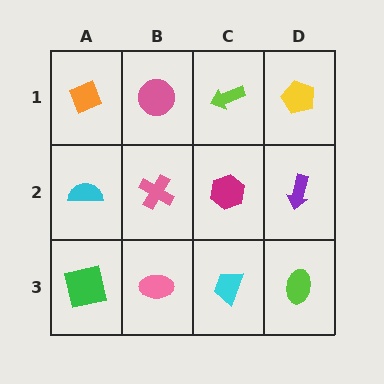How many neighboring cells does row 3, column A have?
2.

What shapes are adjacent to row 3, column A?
A cyan semicircle (row 2, column A), a pink ellipse (row 3, column B).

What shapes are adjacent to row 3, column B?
A pink cross (row 2, column B), a green square (row 3, column A), a cyan trapezoid (row 3, column C).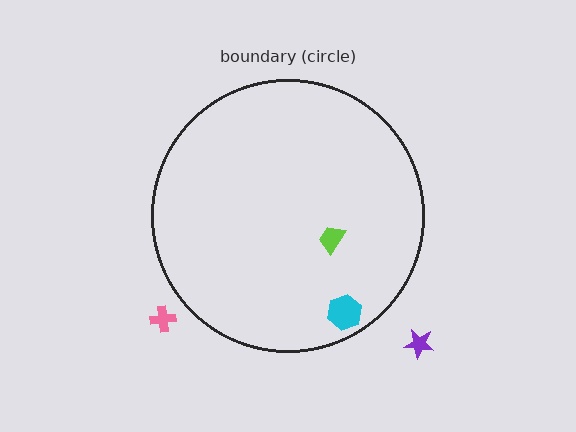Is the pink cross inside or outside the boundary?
Outside.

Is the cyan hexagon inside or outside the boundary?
Inside.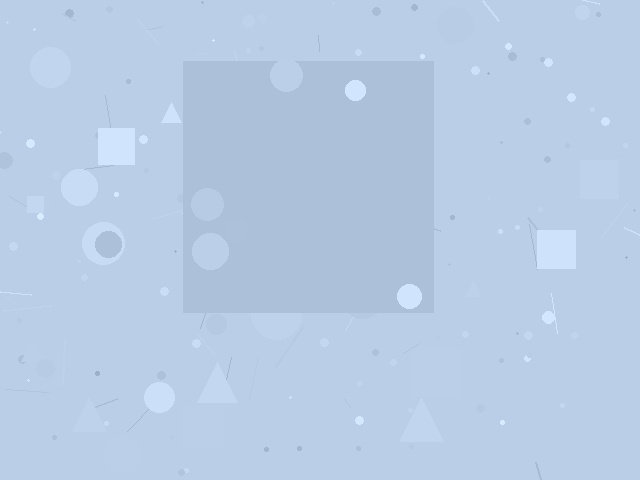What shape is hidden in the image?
A square is hidden in the image.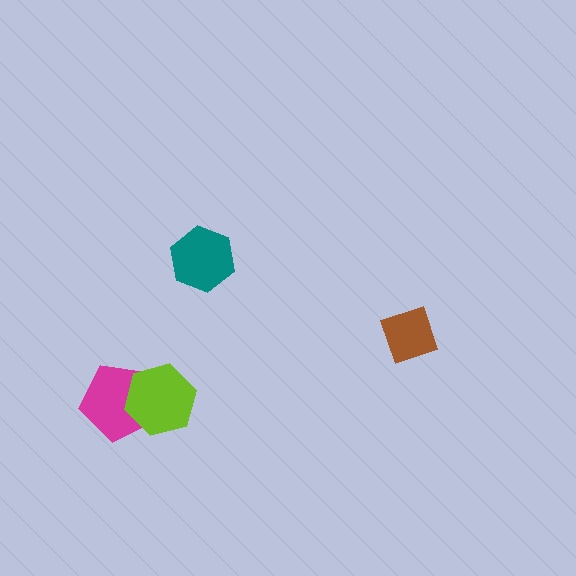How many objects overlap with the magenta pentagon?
1 object overlaps with the magenta pentagon.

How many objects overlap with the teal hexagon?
0 objects overlap with the teal hexagon.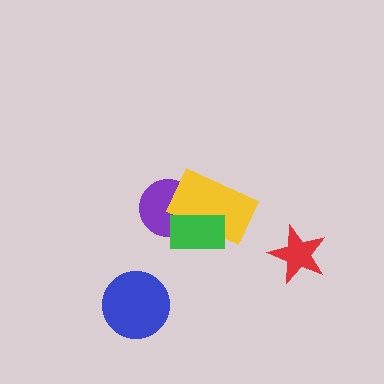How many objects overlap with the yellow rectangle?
2 objects overlap with the yellow rectangle.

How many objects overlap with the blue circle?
0 objects overlap with the blue circle.